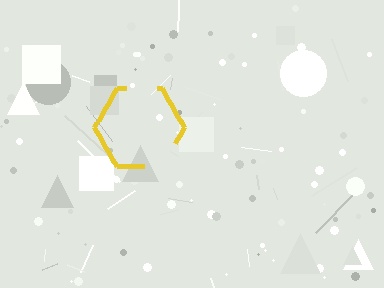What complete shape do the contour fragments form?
The contour fragments form a hexagon.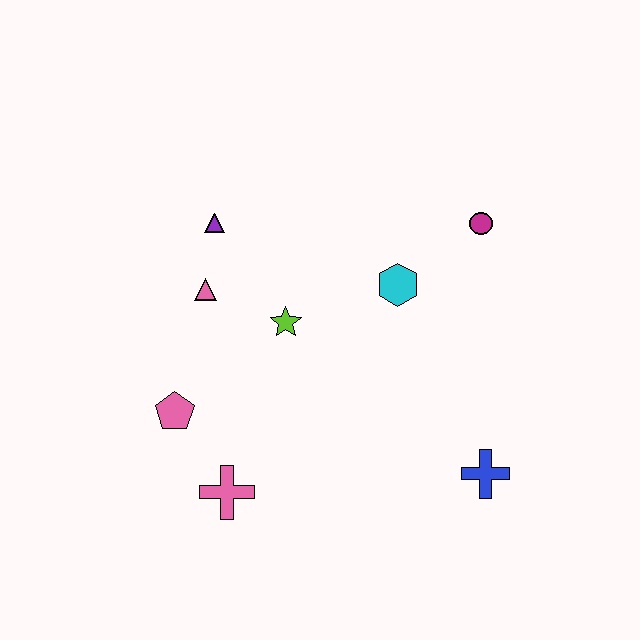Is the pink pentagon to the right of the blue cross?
No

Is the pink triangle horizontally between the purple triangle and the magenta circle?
No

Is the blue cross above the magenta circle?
No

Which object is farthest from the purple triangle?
The blue cross is farthest from the purple triangle.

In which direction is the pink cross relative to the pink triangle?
The pink cross is below the pink triangle.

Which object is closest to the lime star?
The pink triangle is closest to the lime star.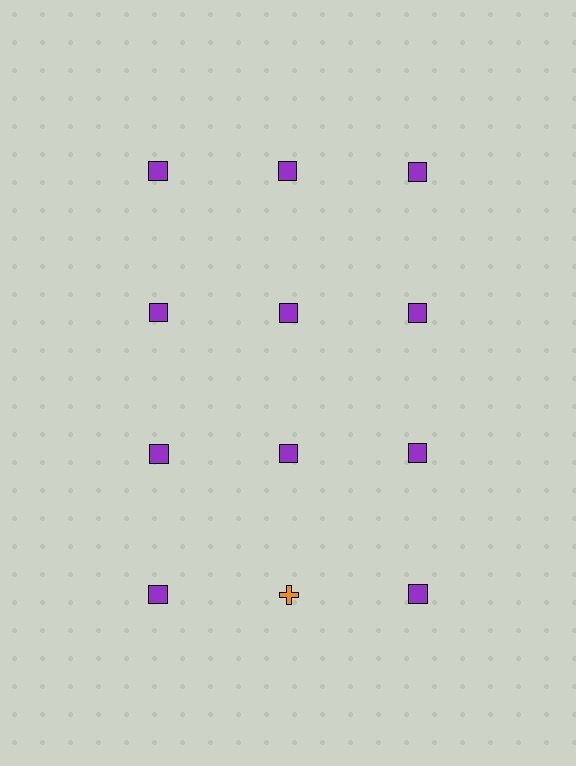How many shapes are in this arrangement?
There are 12 shapes arranged in a grid pattern.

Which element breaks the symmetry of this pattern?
The orange cross in the fourth row, second from left column breaks the symmetry. All other shapes are purple squares.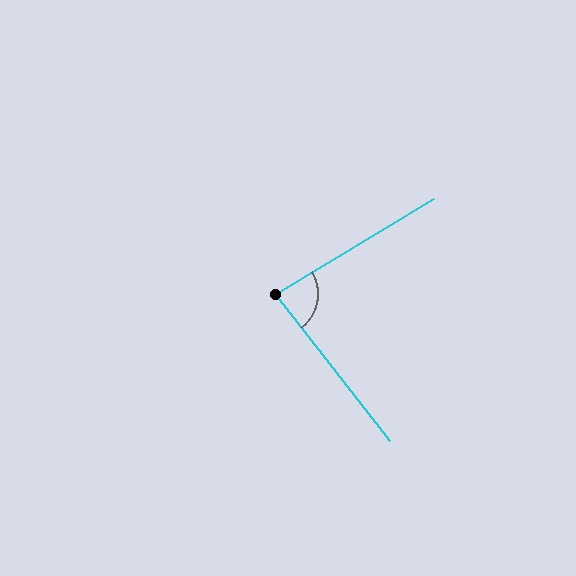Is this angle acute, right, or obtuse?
It is acute.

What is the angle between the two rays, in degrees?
Approximately 83 degrees.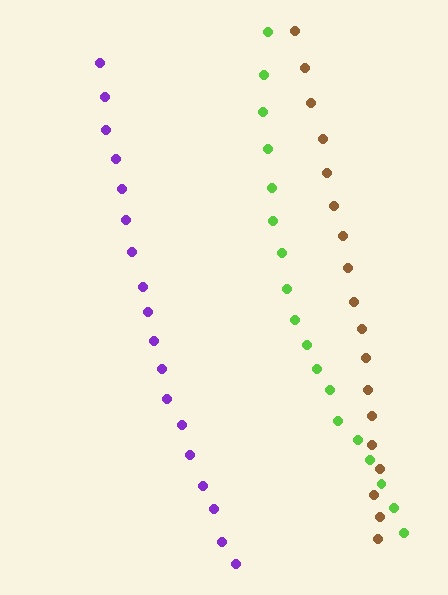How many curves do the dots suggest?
There are 3 distinct paths.